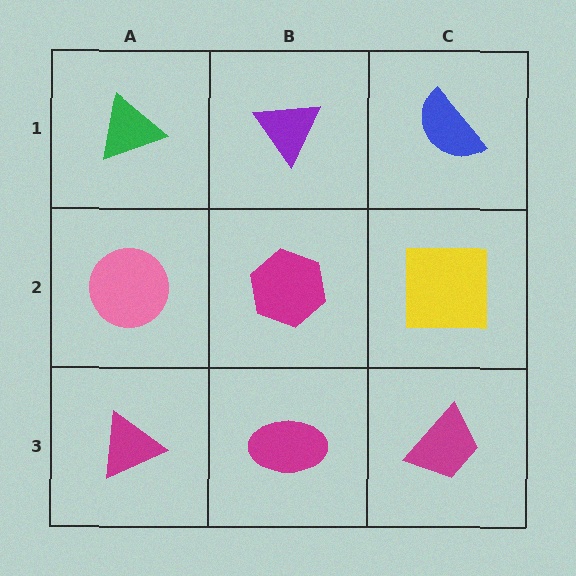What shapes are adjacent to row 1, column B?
A magenta hexagon (row 2, column B), a green triangle (row 1, column A), a blue semicircle (row 1, column C).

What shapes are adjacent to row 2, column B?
A purple triangle (row 1, column B), a magenta ellipse (row 3, column B), a pink circle (row 2, column A), a yellow square (row 2, column C).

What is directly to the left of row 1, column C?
A purple triangle.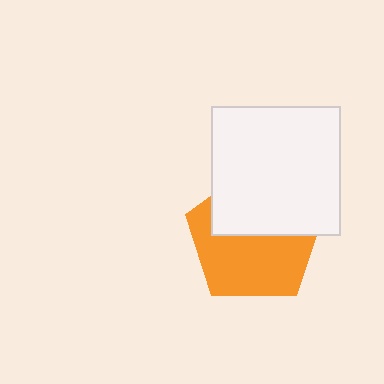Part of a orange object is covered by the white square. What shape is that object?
It is a pentagon.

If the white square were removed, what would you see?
You would see the complete orange pentagon.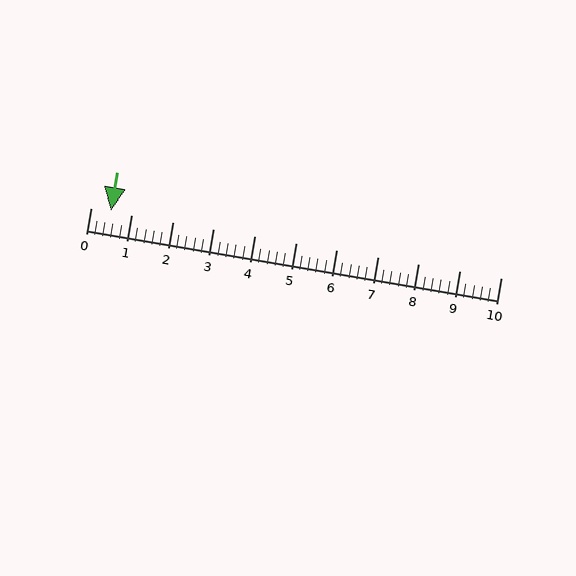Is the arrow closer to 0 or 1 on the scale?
The arrow is closer to 1.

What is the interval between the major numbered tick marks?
The major tick marks are spaced 1 units apart.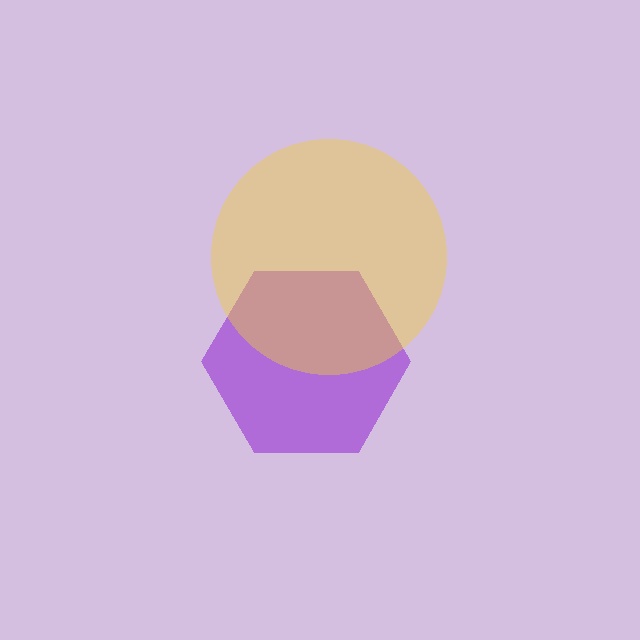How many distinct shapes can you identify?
There are 2 distinct shapes: a purple hexagon, a yellow circle.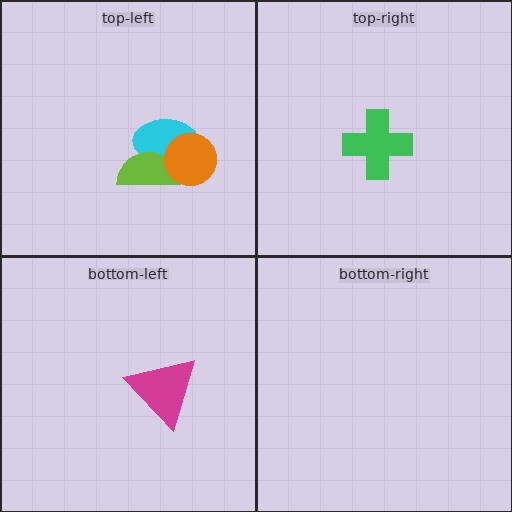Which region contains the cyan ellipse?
The top-left region.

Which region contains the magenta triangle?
The bottom-left region.